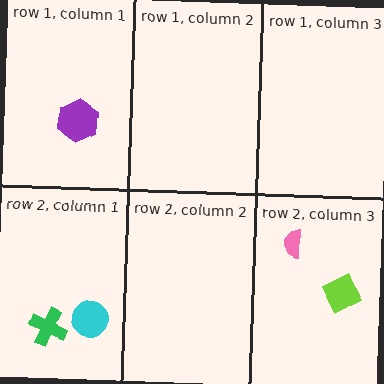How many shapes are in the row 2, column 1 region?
2.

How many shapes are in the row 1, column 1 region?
1.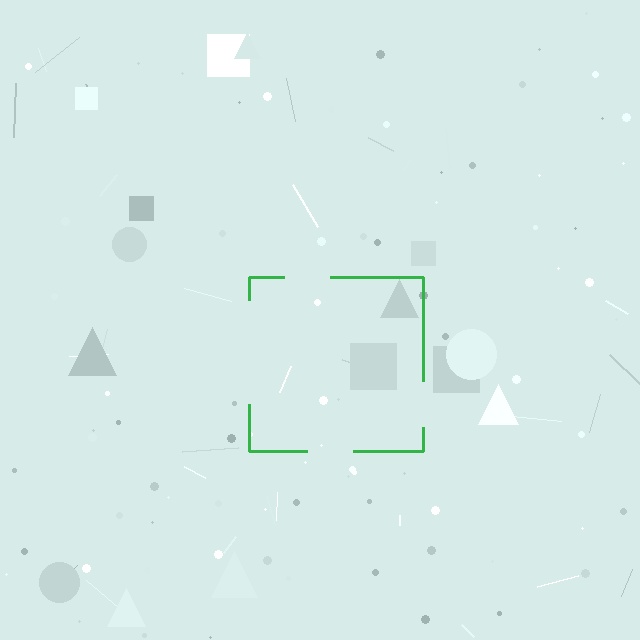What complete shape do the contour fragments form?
The contour fragments form a square.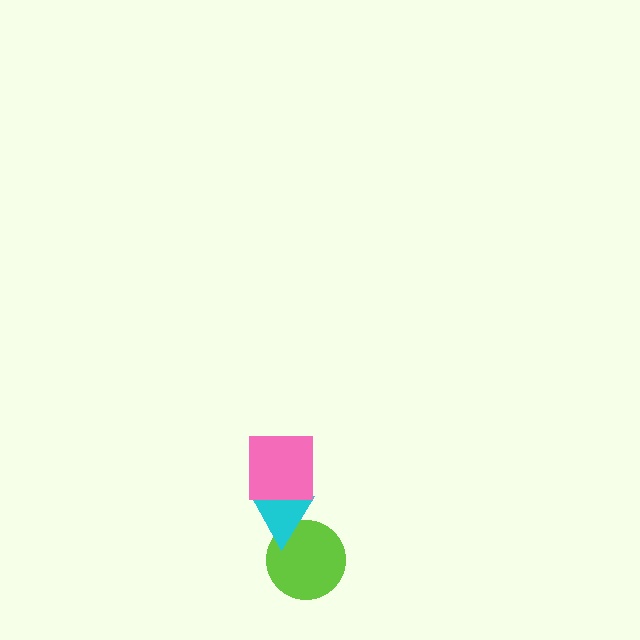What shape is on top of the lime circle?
The cyan triangle is on top of the lime circle.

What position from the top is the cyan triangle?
The cyan triangle is 2nd from the top.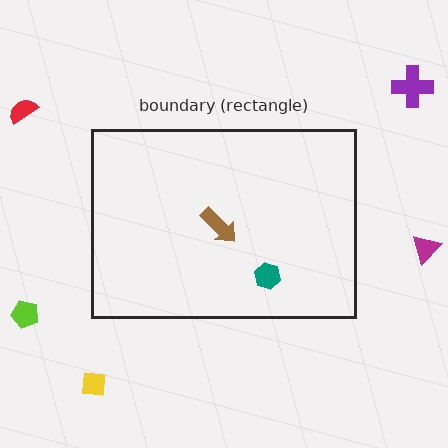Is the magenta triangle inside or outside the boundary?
Outside.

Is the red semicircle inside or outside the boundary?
Outside.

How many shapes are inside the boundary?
2 inside, 5 outside.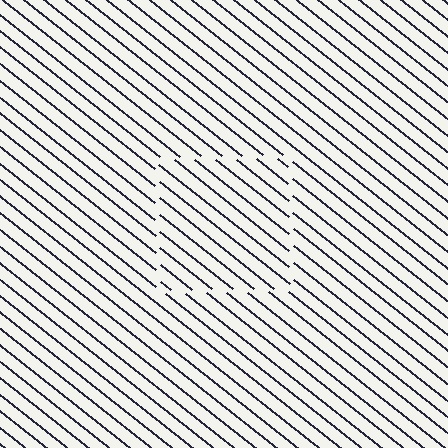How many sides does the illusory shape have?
4 sides — the line-ends trace a square.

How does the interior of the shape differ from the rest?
The interior of the shape contains the same grating, shifted by half a period — the contour is defined by the phase discontinuity where line-ends from the inner and outer gratings abut.